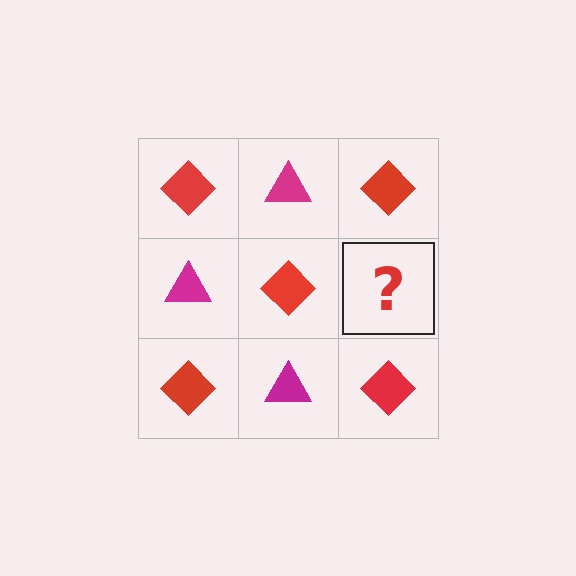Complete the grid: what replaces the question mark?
The question mark should be replaced with a magenta triangle.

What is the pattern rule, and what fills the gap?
The rule is that it alternates red diamond and magenta triangle in a checkerboard pattern. The gap should be filled with a magenta triangle.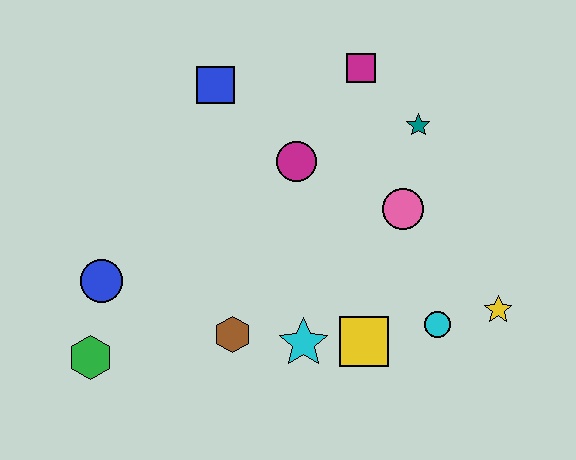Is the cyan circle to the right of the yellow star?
No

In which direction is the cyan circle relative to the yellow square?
The cyan circle is to the right of the yellow square.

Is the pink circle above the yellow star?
Yes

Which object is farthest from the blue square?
The yellow star is farthest from the blue square.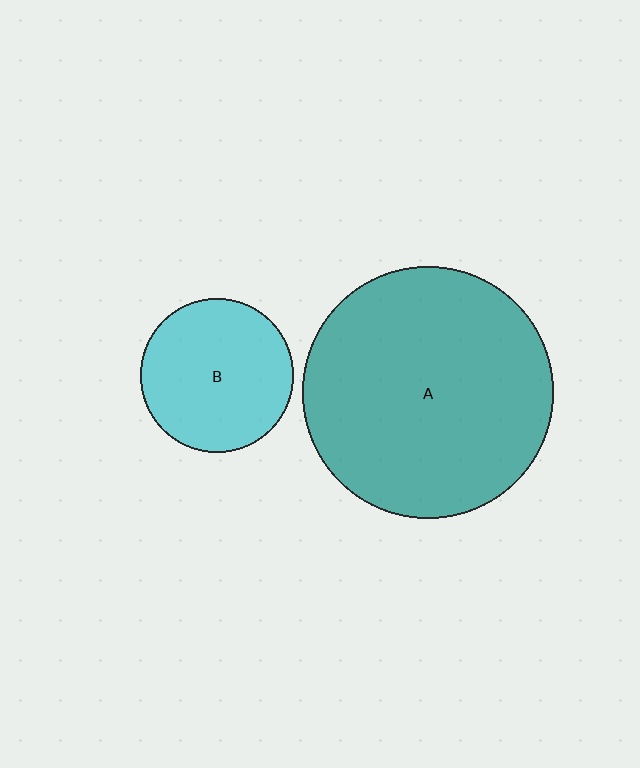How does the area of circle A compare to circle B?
Approximately 2.7 times.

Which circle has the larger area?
Circle A (teal).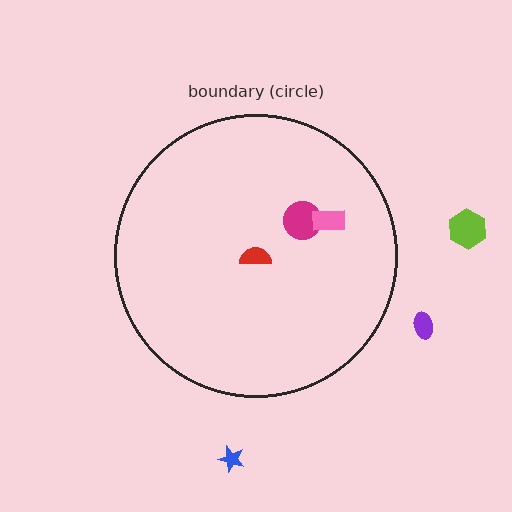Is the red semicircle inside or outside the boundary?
Inside.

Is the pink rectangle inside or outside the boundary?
Inside.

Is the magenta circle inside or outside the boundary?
Inside.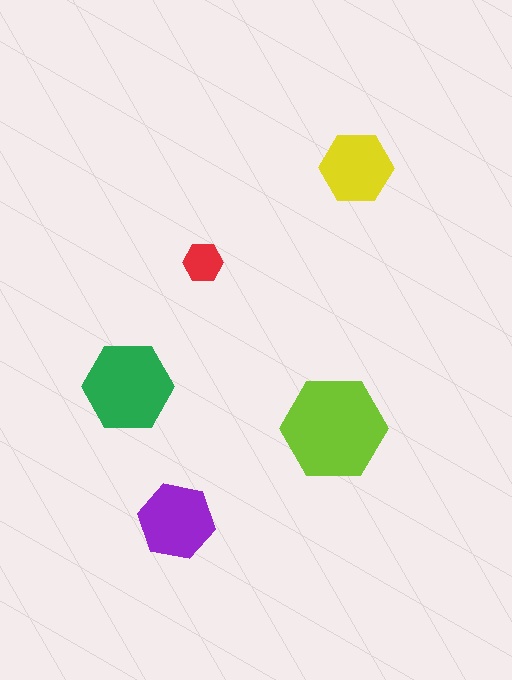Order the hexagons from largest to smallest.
the lime one, the green one, the purple one, the yellow one, the red one.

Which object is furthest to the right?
The yellow hexagon is rightmost.